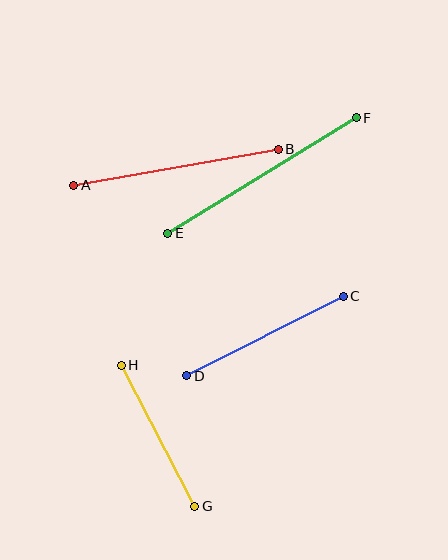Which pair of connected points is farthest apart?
Points E and F are farthest apart.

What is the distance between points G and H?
The distance is approximately 159 pixels.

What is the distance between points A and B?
The distance is approximately 207 pixels.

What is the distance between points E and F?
The distance is approximately 221 pixels.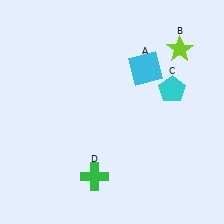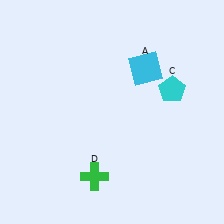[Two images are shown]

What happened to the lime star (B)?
The lime star (B) was removed in Image 2. It was in the top-right area of Image 1.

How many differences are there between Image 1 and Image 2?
There is 1 difference between the two images.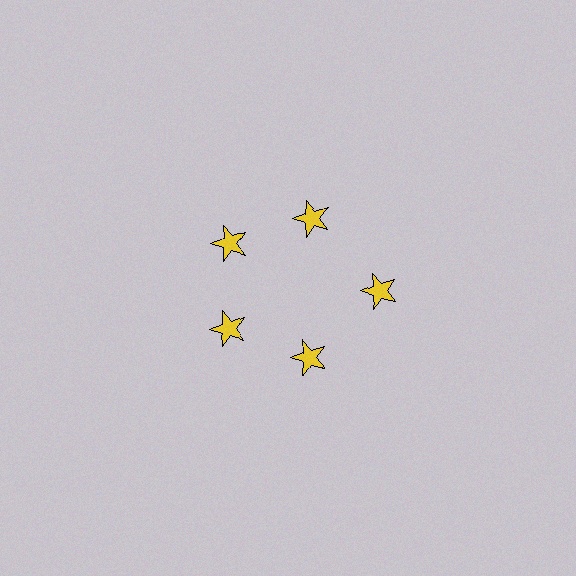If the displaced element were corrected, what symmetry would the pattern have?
It would have 5-fold rotational symmetry — the pattern would map onto itself every 72 degrees.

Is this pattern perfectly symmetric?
No. The 5 yellow stars are arranged in a ring, but one element near the 3 o'clock position is pushed outward from the center, breaking the 5-fold rotational symmetry.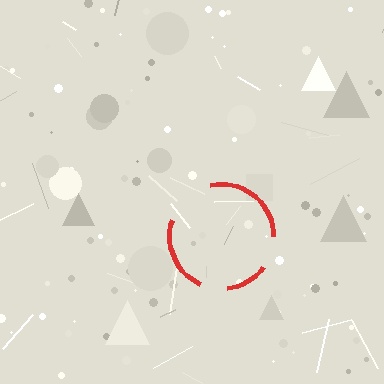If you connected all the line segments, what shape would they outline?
They would outline a circle.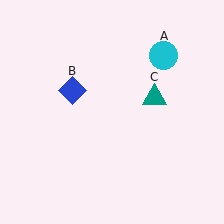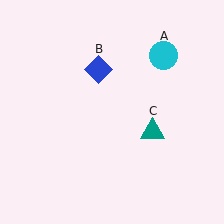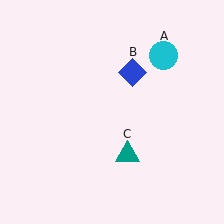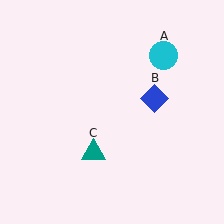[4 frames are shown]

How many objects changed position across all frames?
2 objects changed position: blue diamond (object B), teal triangle (object C).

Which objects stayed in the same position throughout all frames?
Cyan circle (object A) remained stationary.